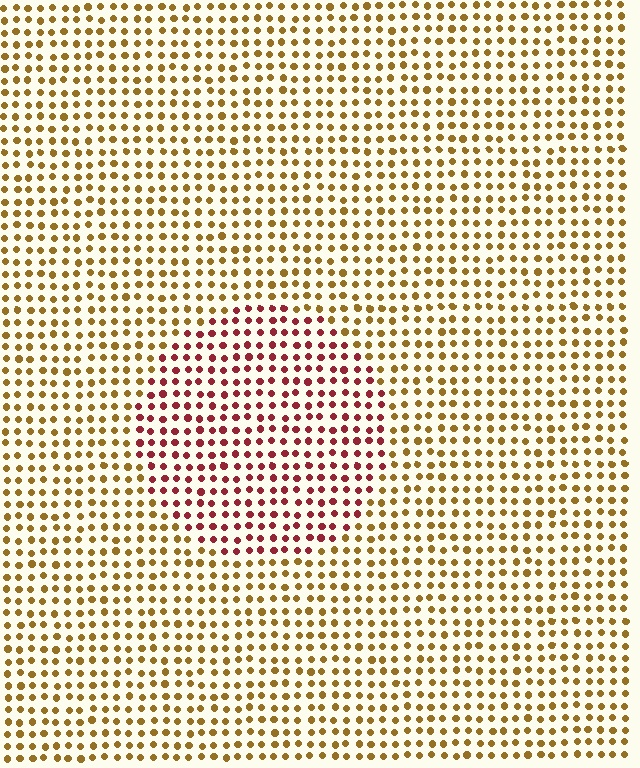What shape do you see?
I see a circle.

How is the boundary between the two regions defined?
The boundary is defined purely by a slight shift in hue (about 50 degrees). Spacing, size, and orientation are identical on both sides.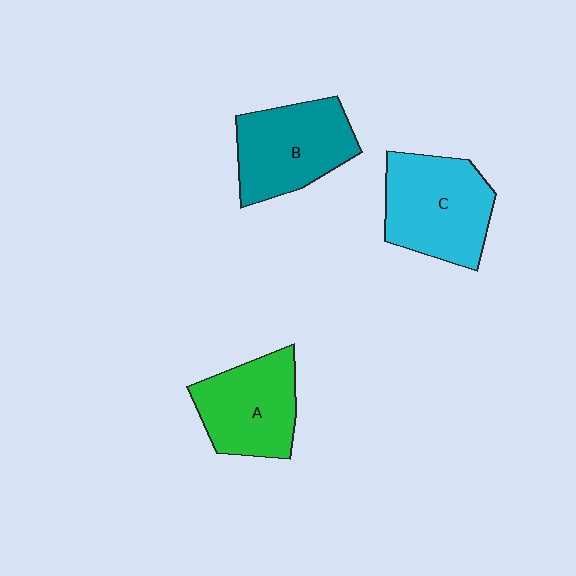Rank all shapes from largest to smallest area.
From largest to smallest: C (cyan), B (teal), A (green).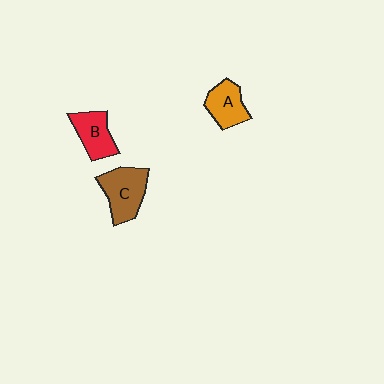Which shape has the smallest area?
Shape A (orange).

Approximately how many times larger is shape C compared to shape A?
Approximately 1.4 times.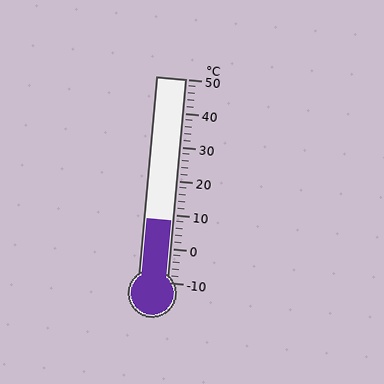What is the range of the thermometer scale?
The thermometer scale ranges from -10°C to 50°C.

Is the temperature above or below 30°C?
The temperature is below 30°C.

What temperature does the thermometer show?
The thermometer shows approximately 8°C.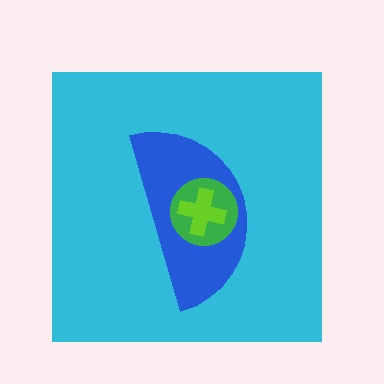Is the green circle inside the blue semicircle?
Yes.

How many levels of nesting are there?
4.